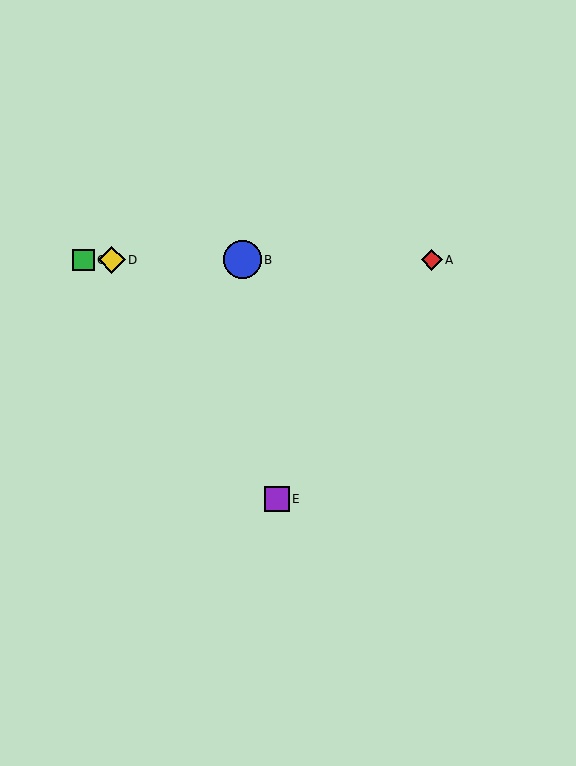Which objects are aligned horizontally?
Objects A, B, C, D are aligned horizontally.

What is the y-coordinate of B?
Object B is at y≈260.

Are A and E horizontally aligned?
No, A is at y≈260 and E is at y≈499.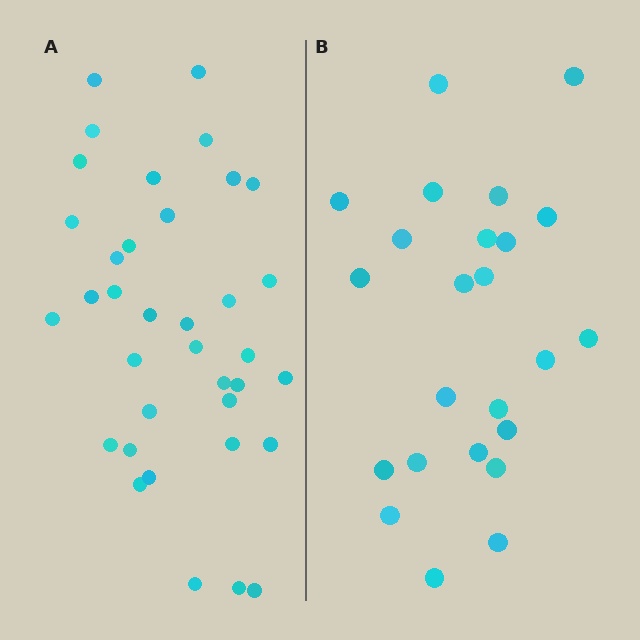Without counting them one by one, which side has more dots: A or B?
Region A (the left region) has more dots.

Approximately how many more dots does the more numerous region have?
Region A has roughly 12 or so more dots than region B.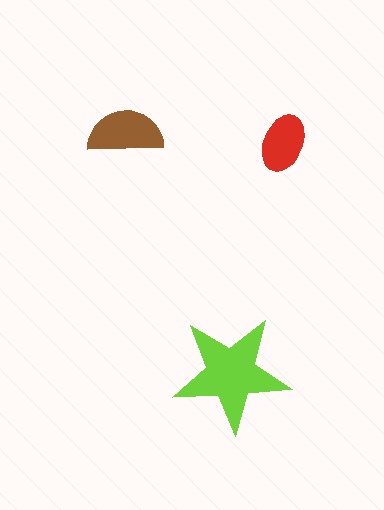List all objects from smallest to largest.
The red ellipse, the brown semicircle, the lime star.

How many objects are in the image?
There are 3 objects in the image.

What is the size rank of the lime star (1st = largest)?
1st.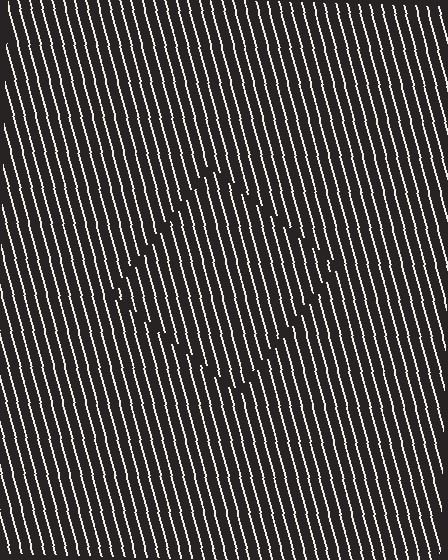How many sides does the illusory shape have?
4 sides — the line-ends trace a square.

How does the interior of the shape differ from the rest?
The interior of the shape contains the same grating, shifted by half a period — the contour is defined by the phase discontinuity where line-ends from the inner and outer gratings abut.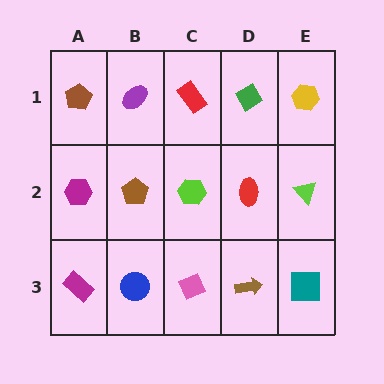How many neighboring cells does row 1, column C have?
3.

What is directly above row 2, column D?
A green diamond.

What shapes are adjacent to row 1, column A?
A magenta hexagon (row 2, column A), a purple ellipse (row 1, column B).